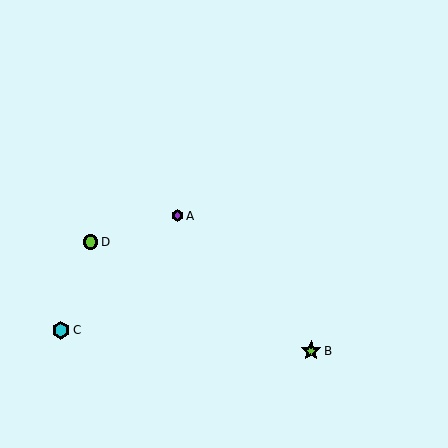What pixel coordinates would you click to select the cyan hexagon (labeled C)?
Click at (61, 330) to select the cyan hexagon C.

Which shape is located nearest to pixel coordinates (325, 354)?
The lime star (labeled B) at (311, 351) is nearest to that location.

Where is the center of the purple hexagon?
The center of the purple hexagon is at (177, 216).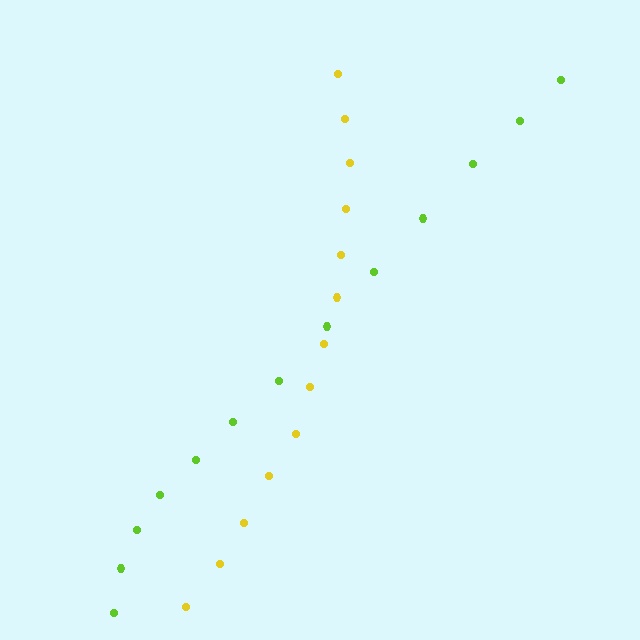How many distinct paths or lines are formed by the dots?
There are 2 distinct paths.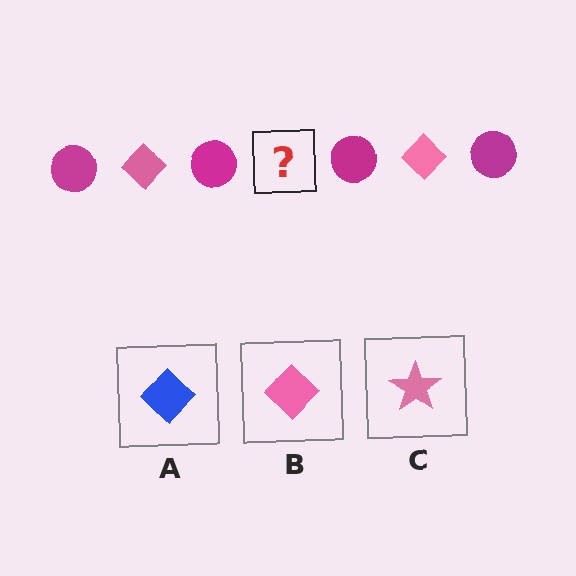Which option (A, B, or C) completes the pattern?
B.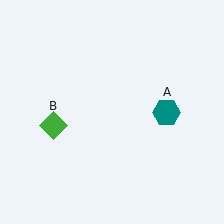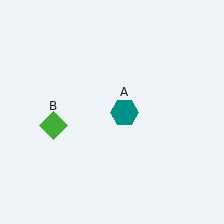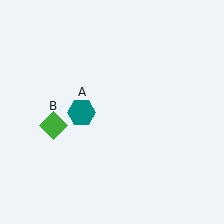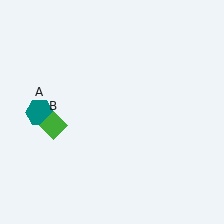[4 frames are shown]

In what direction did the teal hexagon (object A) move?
The teal hexagon (object A) moved left.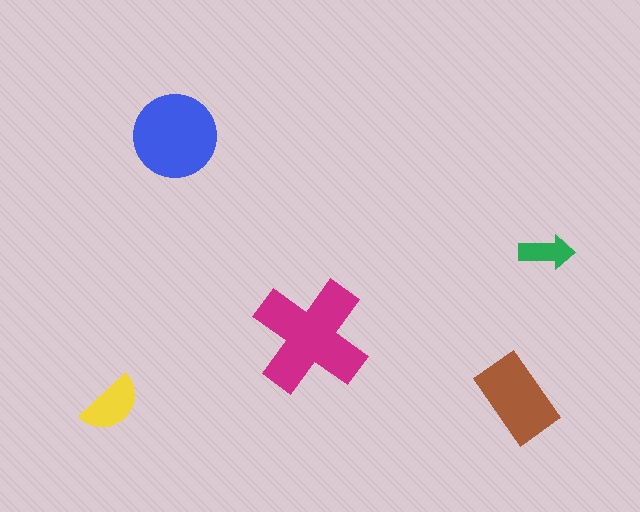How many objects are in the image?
There are 5 objects in the image.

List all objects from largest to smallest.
The magenta cross, the blue circle, the brown rectangle, the yellow semicircle, the green arrow.